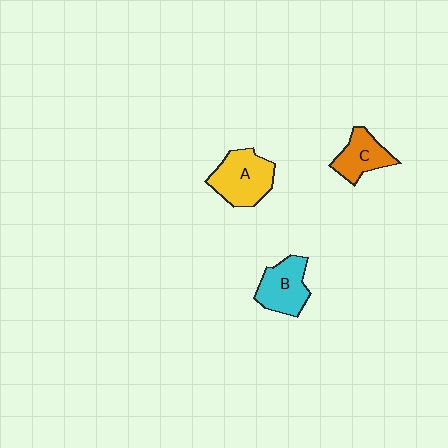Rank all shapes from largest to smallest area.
From largest to smallest: A (yellow), B (cyan), C (orange).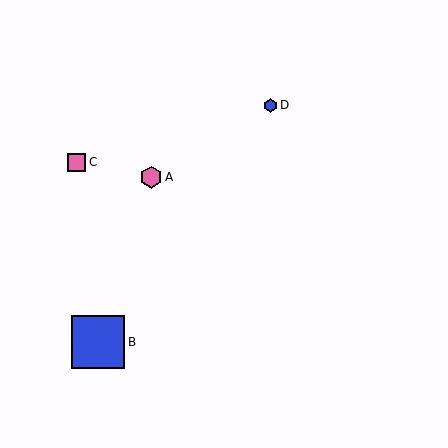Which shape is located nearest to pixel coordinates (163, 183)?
The pink hexagon (labeled A) at (151, 177) is nearest to that location.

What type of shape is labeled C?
Shape C is a pink square.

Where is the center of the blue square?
The center of the blue square is at (98, 342).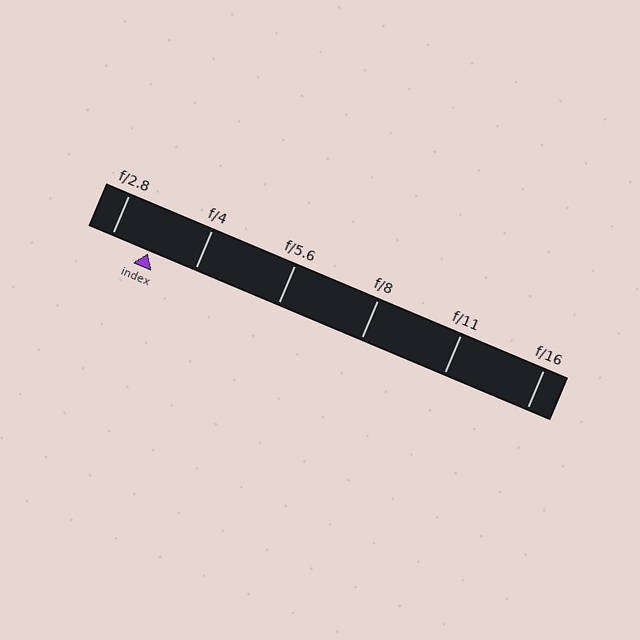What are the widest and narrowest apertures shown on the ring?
The widest aperture shown is f/2.8 and the narrowest is f/16.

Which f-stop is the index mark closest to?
The index mark is closest to f/2.8.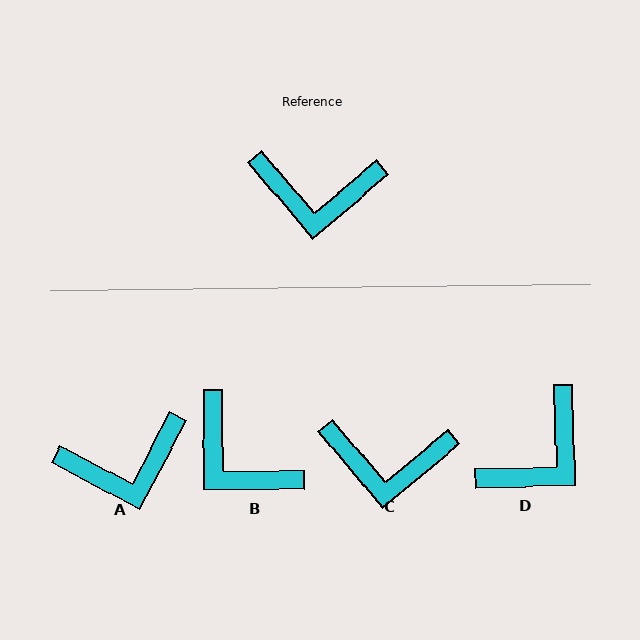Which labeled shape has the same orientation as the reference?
C.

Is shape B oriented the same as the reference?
No, it is off by about 40 degrees.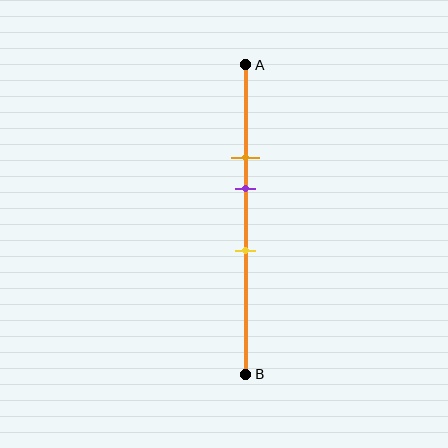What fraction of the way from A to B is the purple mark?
The purple mark is approximately 40% (0.4) of the way from A to B.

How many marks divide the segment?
There are 3 marks dividing the segment.